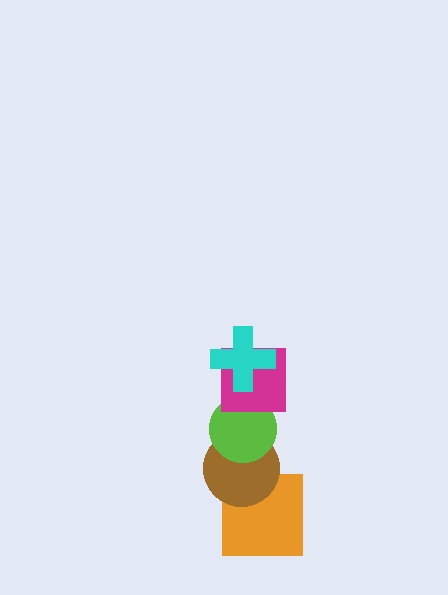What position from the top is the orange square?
The orange square is 5th from the top.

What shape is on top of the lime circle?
The magenta square is on top of the lime circle.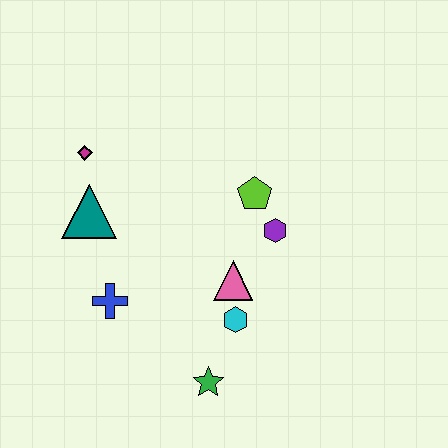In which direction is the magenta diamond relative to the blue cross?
The magenta diamond is above the blue cross.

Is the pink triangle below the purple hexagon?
Yes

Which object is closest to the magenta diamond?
The teal triangle is closest to the magenta diamond.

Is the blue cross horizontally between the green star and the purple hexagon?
No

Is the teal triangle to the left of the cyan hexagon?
Yes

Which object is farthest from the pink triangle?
The magenta diamond is farthest from the pink triangle.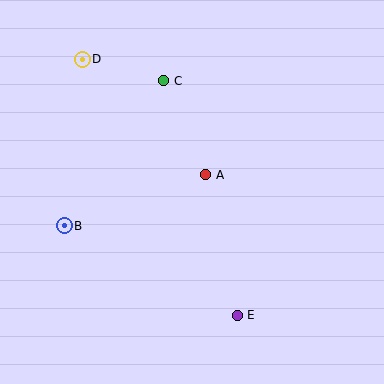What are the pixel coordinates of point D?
Point D is at (82, 59).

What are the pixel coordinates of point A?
Point A is at (206, 175).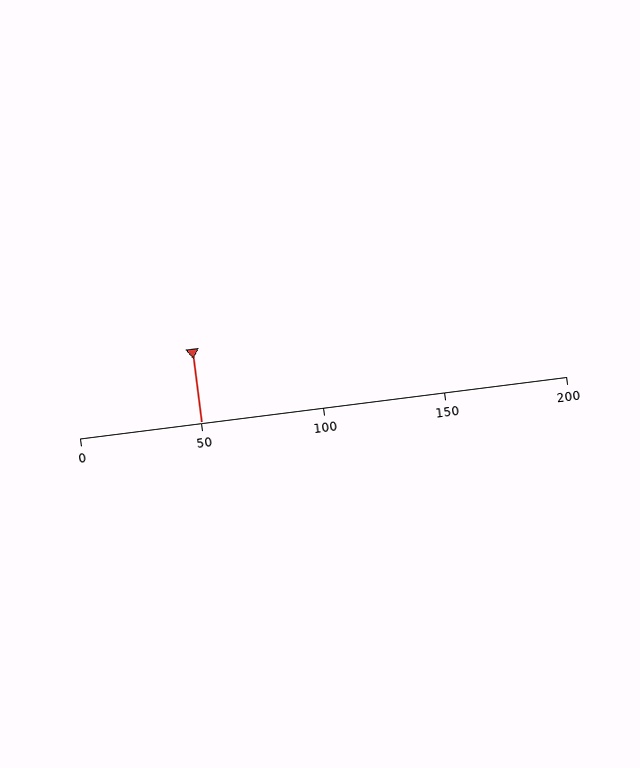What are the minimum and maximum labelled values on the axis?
The axis runs from 0 to 200.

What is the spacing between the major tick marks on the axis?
The major ticks are spaced 50 apart.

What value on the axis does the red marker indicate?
The marker indicates approximately 50.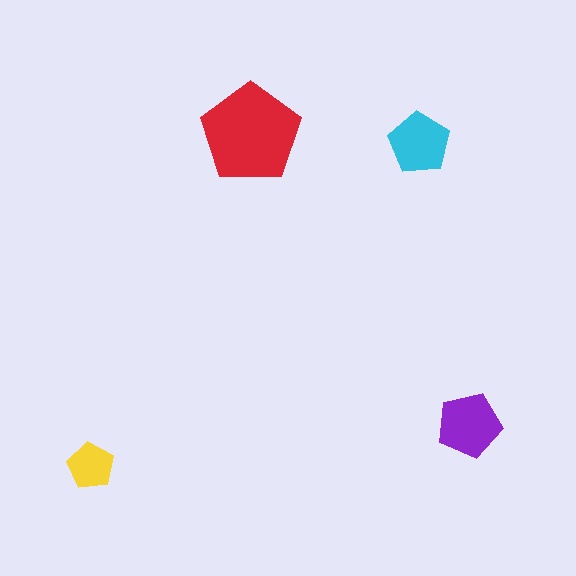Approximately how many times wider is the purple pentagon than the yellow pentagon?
About 1.5 times wider.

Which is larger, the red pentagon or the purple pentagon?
The red one.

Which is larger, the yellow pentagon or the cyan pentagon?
The cyan one.